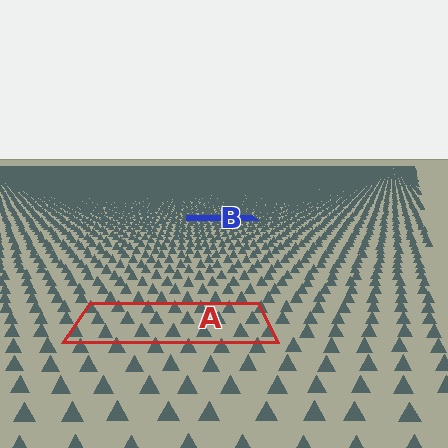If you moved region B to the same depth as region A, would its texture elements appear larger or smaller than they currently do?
They would appear larger. At a closer depth, the same texture elements are projected at a bigger on-screen size.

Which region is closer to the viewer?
Region A is closer. The texture elements there are larger and more spread out.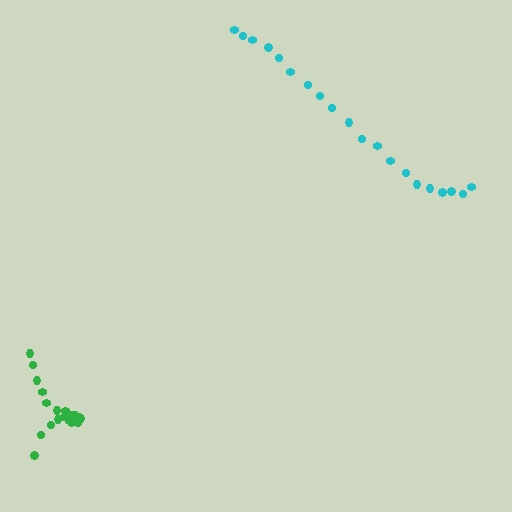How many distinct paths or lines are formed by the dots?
There are 2 distinct paths.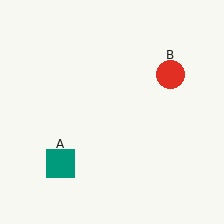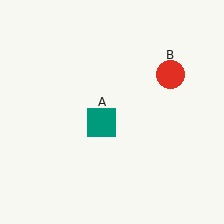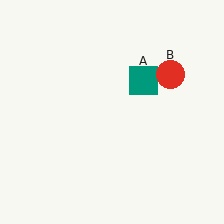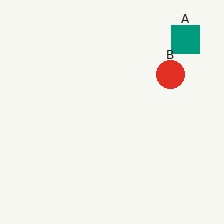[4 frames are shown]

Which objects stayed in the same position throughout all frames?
Red circle (object B) remained stationary.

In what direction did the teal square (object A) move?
The teal square (object A) moved up and to the right.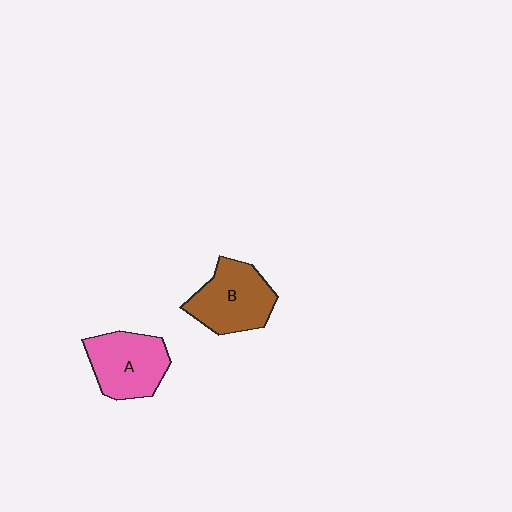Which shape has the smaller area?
Shape A (pink).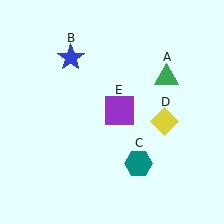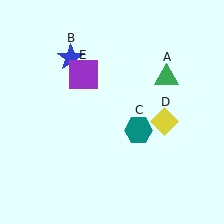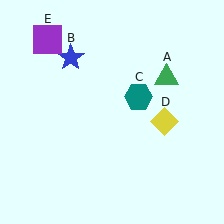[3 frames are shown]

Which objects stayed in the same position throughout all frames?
Green triangle (object A) and blue star (object B) and yellow diamond (object D) remained stationary.